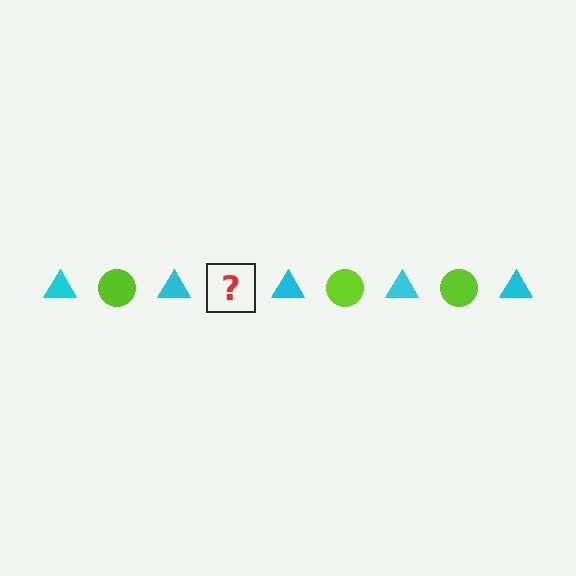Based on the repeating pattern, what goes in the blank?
The blank should be a lime circle.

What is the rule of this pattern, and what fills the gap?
The rule is that the pattern alternates between cyan triangle and lime circle. The gap should be filled with a lime circle.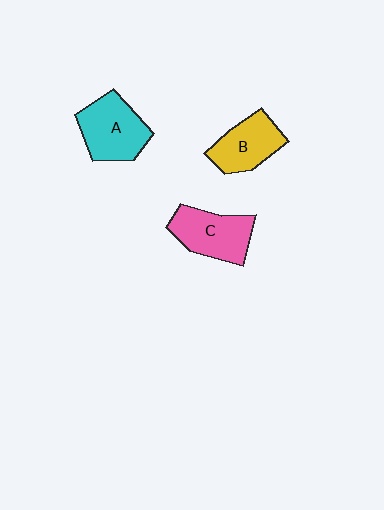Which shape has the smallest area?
Shape B (yellow).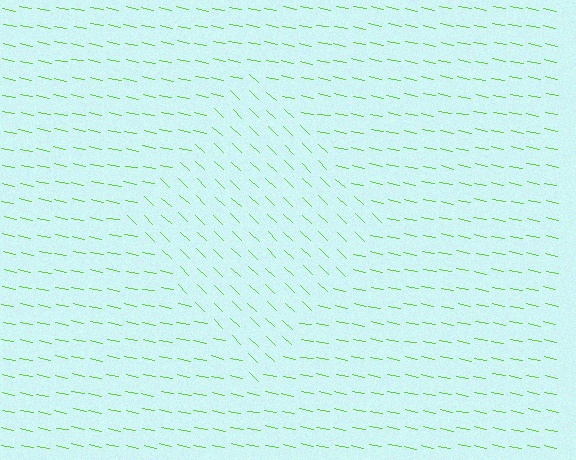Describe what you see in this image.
The image is filled with small lime line segments. A diamond region in the image has lines oriented differently from the surrounding lines, creating a visible texture boundary.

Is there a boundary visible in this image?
Yes, there is a texture boundary formed by a change in line orientation.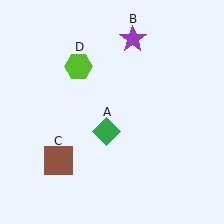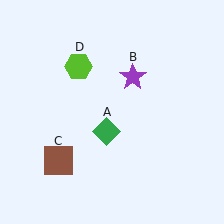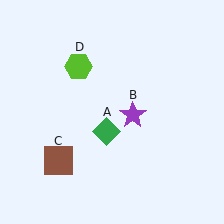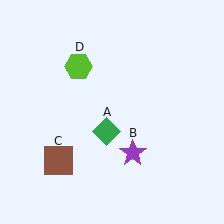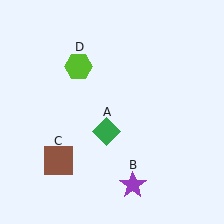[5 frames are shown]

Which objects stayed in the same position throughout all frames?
Green diamond (object A) and brown square (object C) and lime hexagon (object D) remained stationary.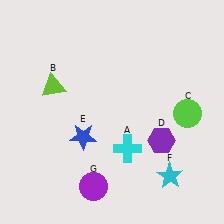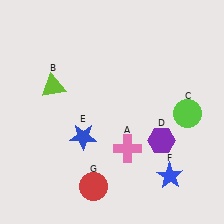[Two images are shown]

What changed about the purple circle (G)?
In Image 1, G is purple. In Image 2, it changed to red.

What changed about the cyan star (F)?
In Image 1, F is cyan. In Image 2, it changed to blue.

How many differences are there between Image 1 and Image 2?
There are 3 differences between the two images.